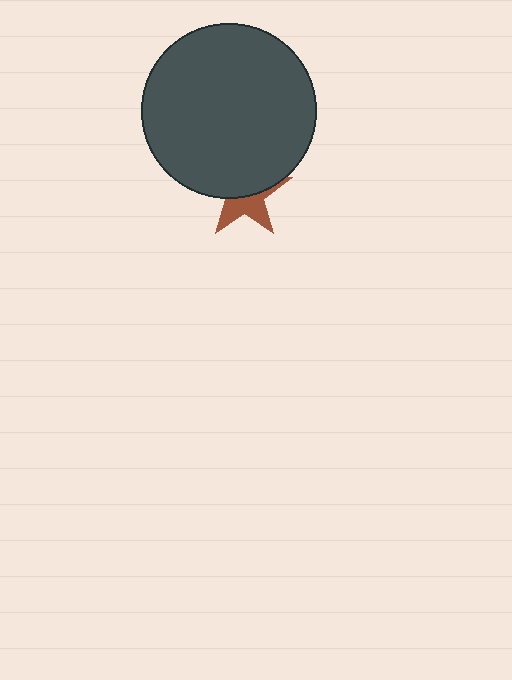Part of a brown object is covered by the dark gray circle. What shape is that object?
It is a star.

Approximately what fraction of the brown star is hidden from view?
Roughly 56% of the brown star is hidden behind the dark gray circle.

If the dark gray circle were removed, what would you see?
You would see the complete brown star.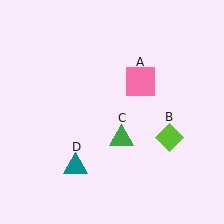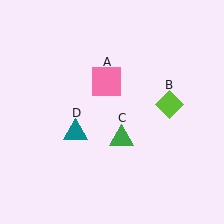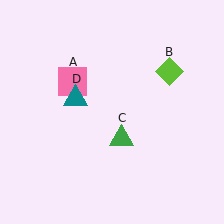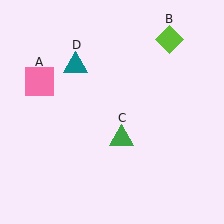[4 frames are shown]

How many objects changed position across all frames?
3 objects changed position: pink square (object A), lime diamond (object B), teal triangle (object D).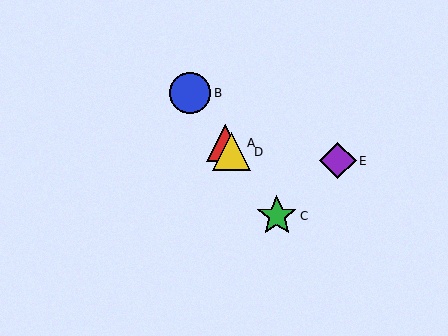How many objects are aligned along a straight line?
4 objects (A, B, C, D) are aligned along a straight line.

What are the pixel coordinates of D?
Object D is at (231, 152).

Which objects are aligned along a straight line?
Objects A, B, C, D are aligned along a straight line.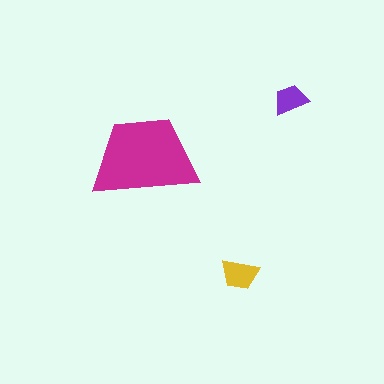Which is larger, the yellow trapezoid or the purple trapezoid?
The yellow one.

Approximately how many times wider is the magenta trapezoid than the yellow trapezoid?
About 3 times wider.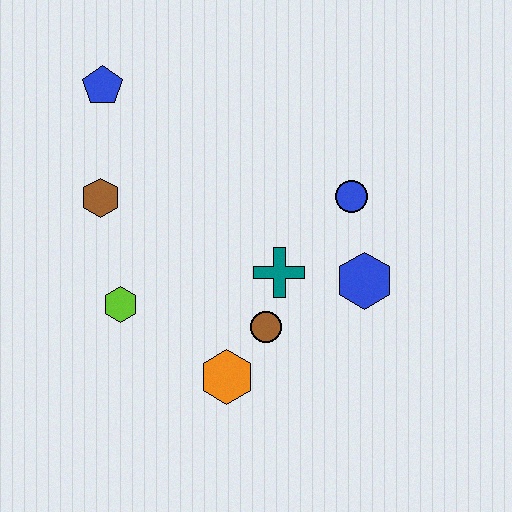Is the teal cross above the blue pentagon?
No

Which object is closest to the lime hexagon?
The brown hexagon is closest to the lime hexagon.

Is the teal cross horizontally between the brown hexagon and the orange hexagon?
No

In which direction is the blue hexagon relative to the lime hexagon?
The blue hexagon is to the right of the lime hexagon.